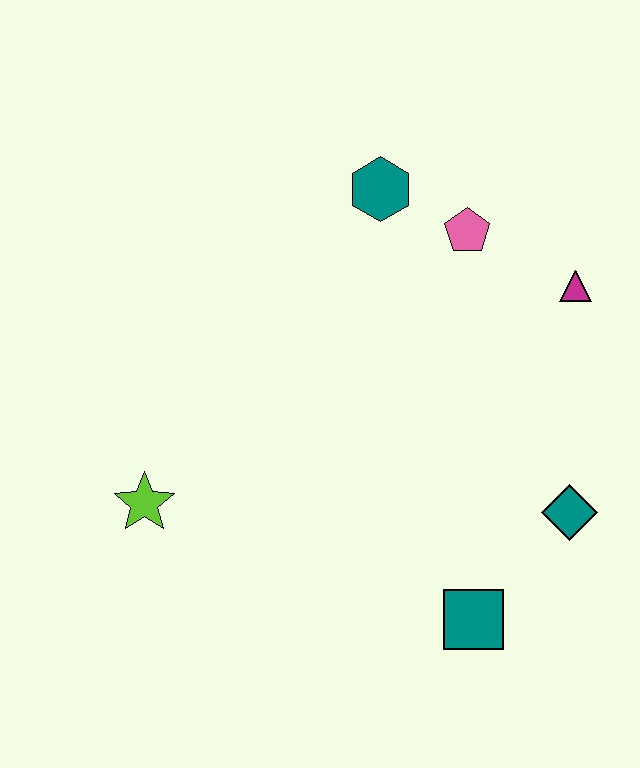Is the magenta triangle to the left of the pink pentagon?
No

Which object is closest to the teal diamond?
The teal square is closest to the teal diamond.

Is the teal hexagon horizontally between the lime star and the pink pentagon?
Yes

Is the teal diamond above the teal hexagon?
No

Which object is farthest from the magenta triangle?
The lime star is farthest from the magenta triangle.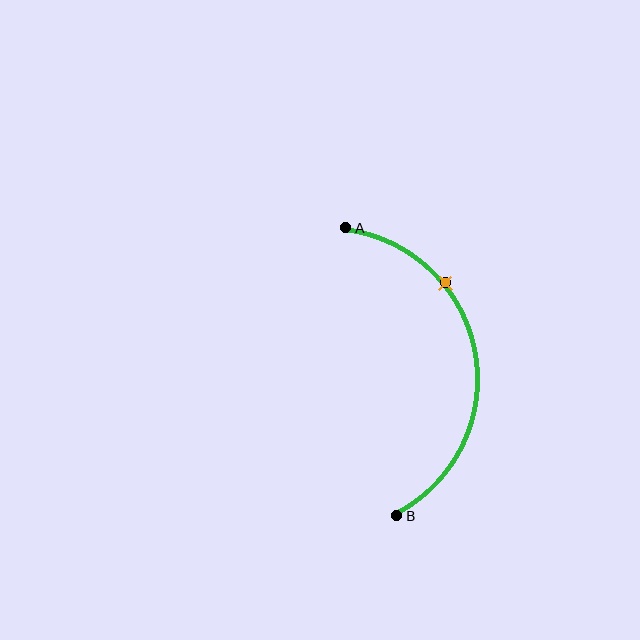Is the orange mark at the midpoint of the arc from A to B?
No. The orange mark lies on the arc but is closer to endpoint A. The arc midpoint would be at the point on the curve equidistant along the arc from both A and B.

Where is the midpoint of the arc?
The arc midpoint is the point on the curve farthest from the straight line joining A and B. It sits to the right of that line.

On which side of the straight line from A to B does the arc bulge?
The arc bulges to the right of the straight line connecting A and B.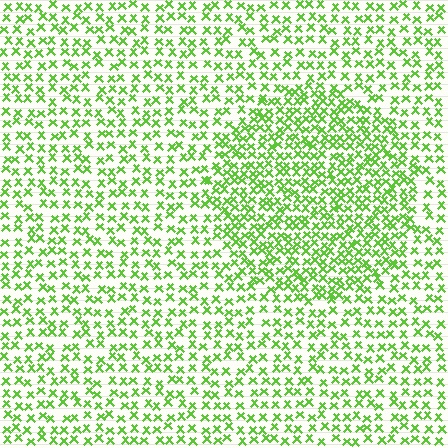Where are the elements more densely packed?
The elements are more densely packed inside the circle boundary.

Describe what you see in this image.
The image contains small lime elements arranged at two different densities. A circle-shaped region is visible where the elements are more densely packed than the surrounding area.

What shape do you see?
I see a circle.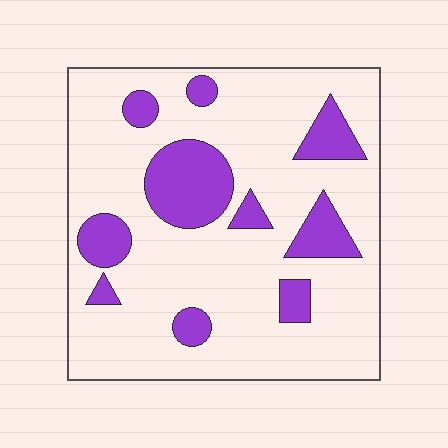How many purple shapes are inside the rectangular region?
10.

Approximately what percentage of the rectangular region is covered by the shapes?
Approximately 20%.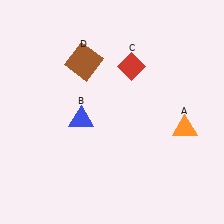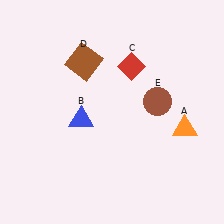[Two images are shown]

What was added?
A brown circle (E) was added in Image 2.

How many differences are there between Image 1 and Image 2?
There is 1 difference between the two images.